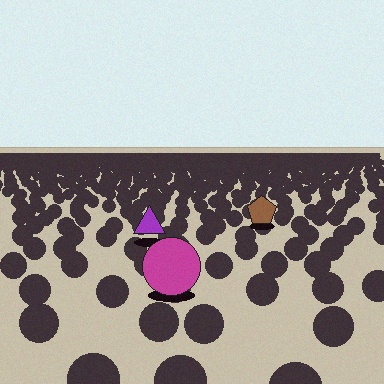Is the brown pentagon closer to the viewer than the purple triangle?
No. The purple triangle is closer — you can tell from the texture gradient: the ground texture is coarser near it.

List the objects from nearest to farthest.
From nearest to farthest: the magenta circle, the purple triangle, the brown pentagon.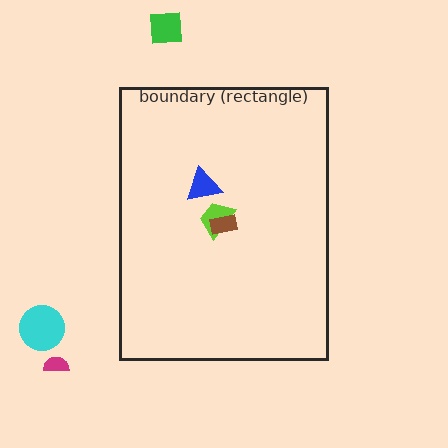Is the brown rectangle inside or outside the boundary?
Inside.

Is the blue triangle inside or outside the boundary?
Inside.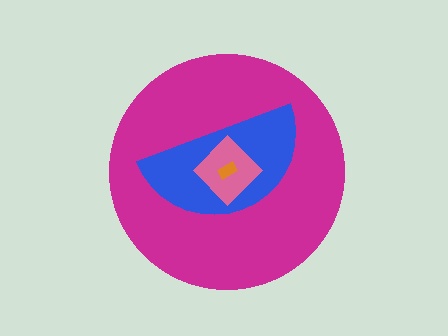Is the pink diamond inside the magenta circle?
Yes.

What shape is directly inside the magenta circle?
The blue semicircle.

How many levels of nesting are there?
4.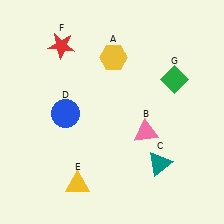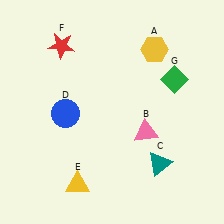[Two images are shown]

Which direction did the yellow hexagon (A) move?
The yellow hexagon (A) moved right.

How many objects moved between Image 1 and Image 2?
1 object moved between the two images.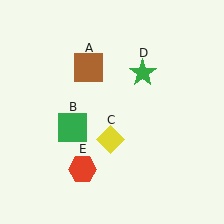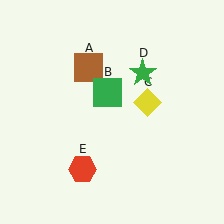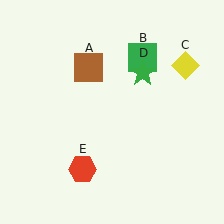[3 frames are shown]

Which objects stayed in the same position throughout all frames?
Brown square (object A) and green star (object D) and red hexagon (object E) remained stationary.